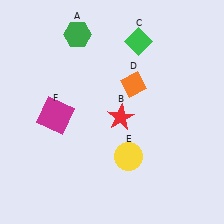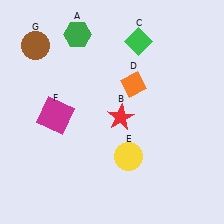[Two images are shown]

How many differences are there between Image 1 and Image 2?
There is 1 difference between the two images.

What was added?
A brown circle (G) was added in Image 2.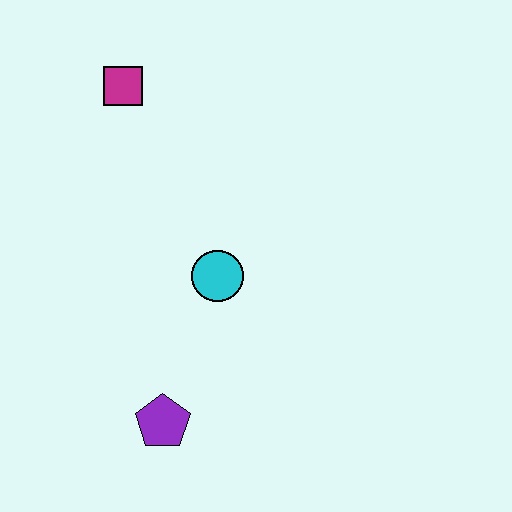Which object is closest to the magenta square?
The cyan circle is closest to the magenta square.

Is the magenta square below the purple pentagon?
No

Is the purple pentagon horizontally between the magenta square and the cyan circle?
Yes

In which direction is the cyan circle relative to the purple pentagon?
The cyan circle is above the purple pentagon.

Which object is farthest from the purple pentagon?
The magenta square is farthest from the purple pentagon.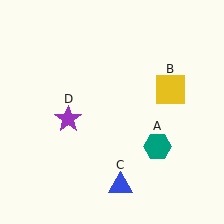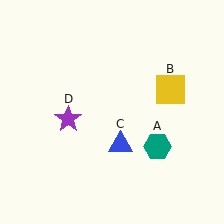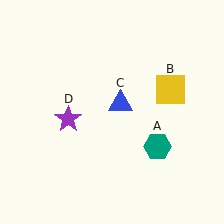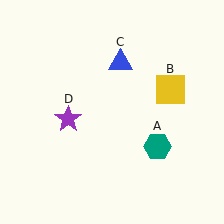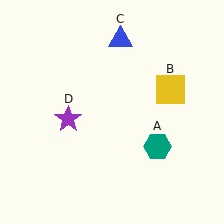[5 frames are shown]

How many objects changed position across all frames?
1 object changed position: blue triangle (object C).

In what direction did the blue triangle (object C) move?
The blue triangle (object C) moved up.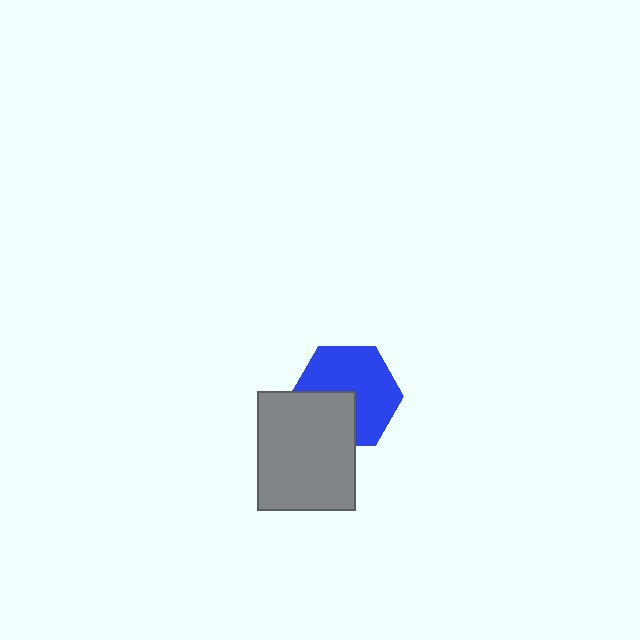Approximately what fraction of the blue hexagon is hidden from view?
Roughly 33% of the blue hexagon is hidden behind the gray rectangle.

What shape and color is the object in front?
The object in front is a gray rectangle.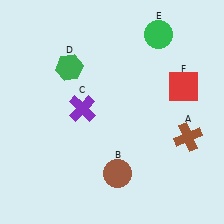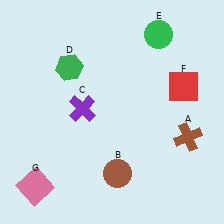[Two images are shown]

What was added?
A pink square (G) was added in Image 2.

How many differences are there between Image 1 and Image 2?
There is 1 difference between the two images.